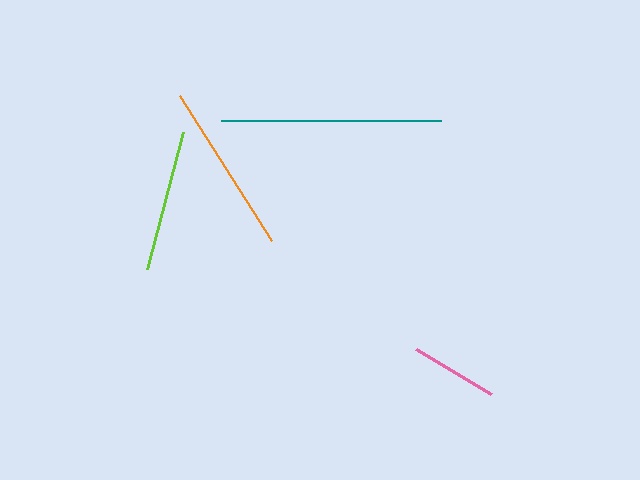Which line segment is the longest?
The teal line is the longest at approximately 220 pixels.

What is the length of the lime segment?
The lime segment is approximately 142 pixels long.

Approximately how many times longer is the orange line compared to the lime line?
The orange line is approximately 1.2 times the length of the lime line.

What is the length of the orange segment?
The orange segment is approximately 172 pixels long.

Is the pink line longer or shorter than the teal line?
The teal line is longer than the pink line.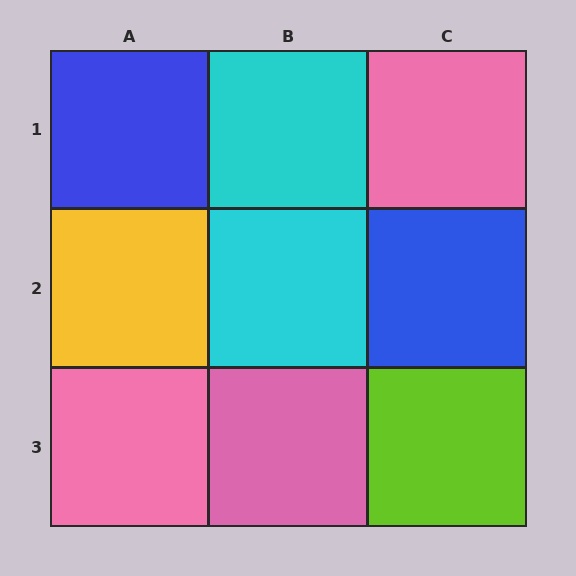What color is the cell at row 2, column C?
Blue.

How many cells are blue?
2 cells are blue.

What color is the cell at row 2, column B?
Cyan.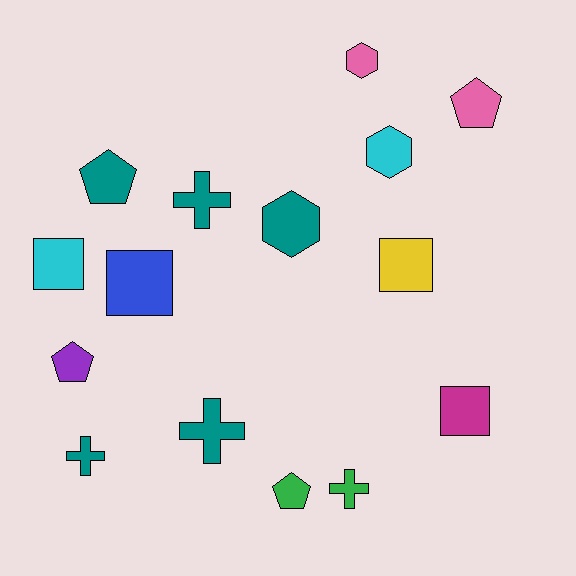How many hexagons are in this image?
There are 3 hexagons.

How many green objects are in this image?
There are 2 green objects.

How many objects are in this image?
There are 15 objects.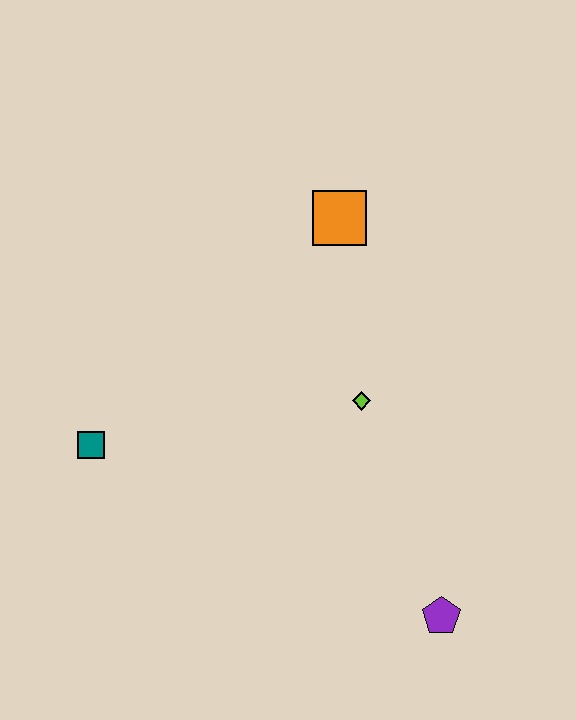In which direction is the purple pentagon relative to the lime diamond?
The purple pentagon is below the lime diamond.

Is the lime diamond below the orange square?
Yes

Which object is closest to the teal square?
The lime diamond is closest to the teal square.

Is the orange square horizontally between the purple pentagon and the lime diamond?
No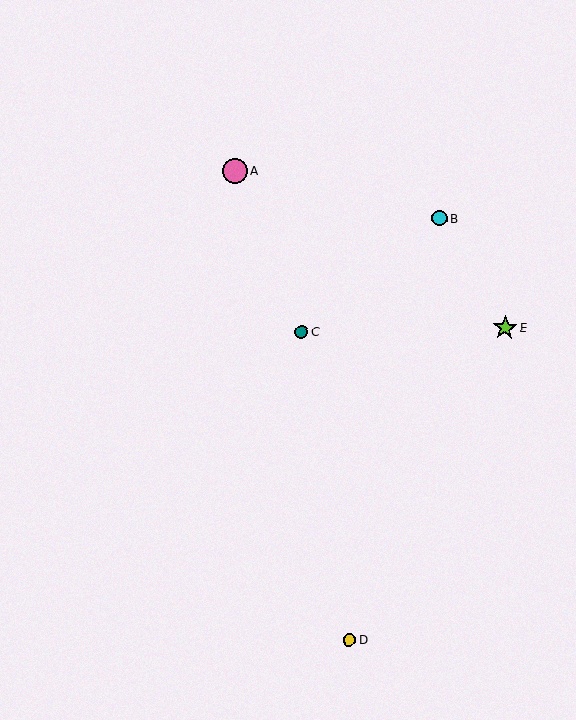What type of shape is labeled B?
Shape B is a cyan circle.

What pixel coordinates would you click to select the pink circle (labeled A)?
Click at (235, 171) to select the pink circle A.